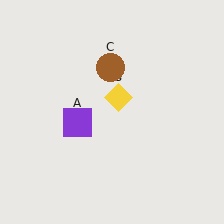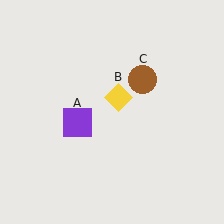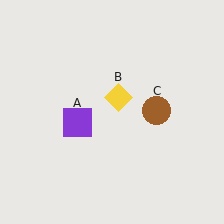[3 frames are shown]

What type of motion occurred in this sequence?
The brown circle (object C) rotated clockwise around the center of the scene.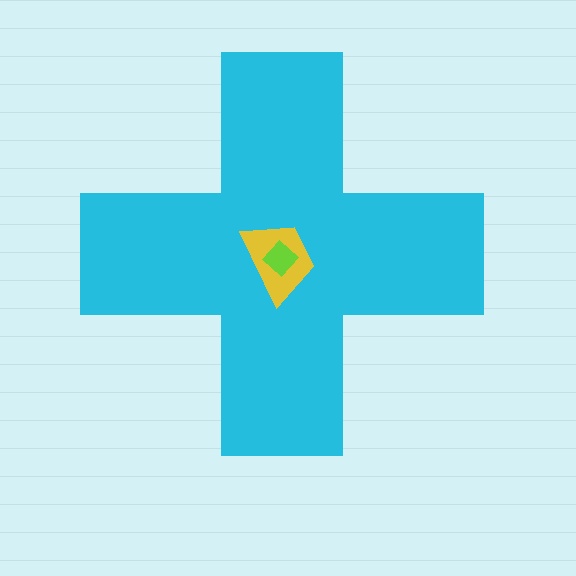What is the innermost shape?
The lime diamond.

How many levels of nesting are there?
3.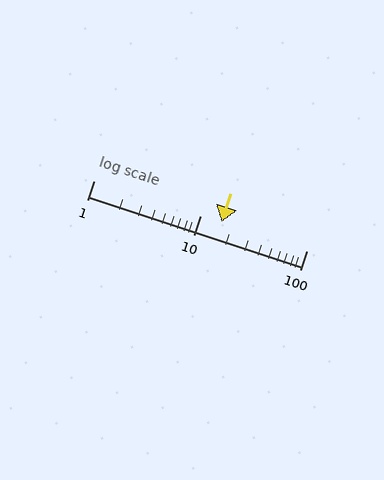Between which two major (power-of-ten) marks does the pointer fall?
The pointer is between 10 and 100.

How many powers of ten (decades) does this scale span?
The scale spans 2 decades, from 1 to 100.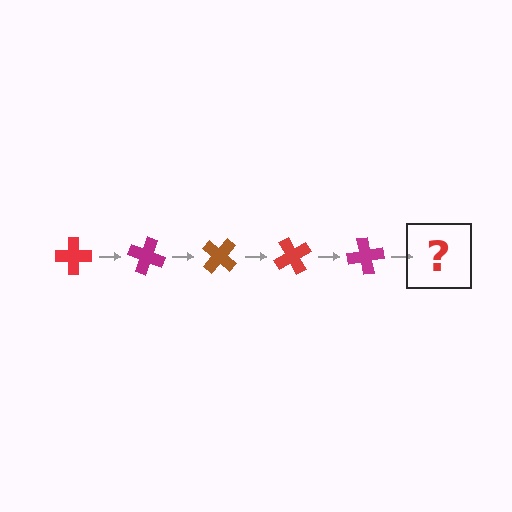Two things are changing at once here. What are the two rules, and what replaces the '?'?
The two rules are that it rotates 20 degrees each step and the color cycles through red, magenta, and brown. The '?' should be a brown cross, rotated 100 degrees from the start.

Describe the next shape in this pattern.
It should be a brown cross, rotated 100 degrees from the start.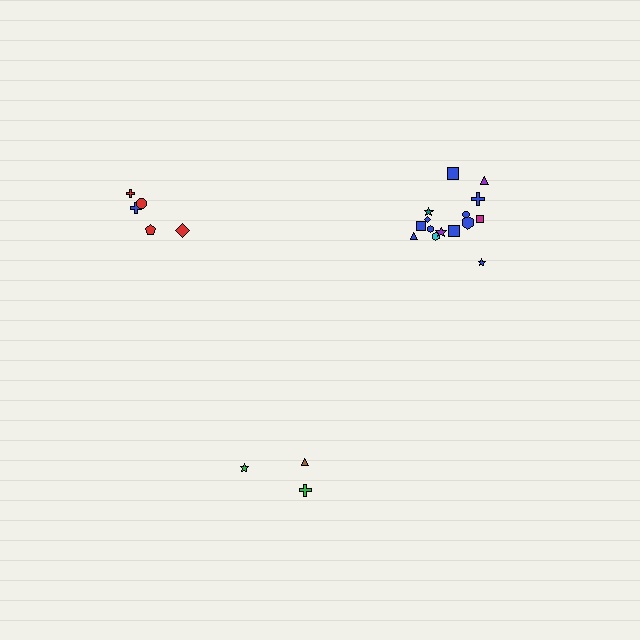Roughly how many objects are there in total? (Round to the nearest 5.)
Roughly 25 objects in total.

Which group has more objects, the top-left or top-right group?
The top-right group.